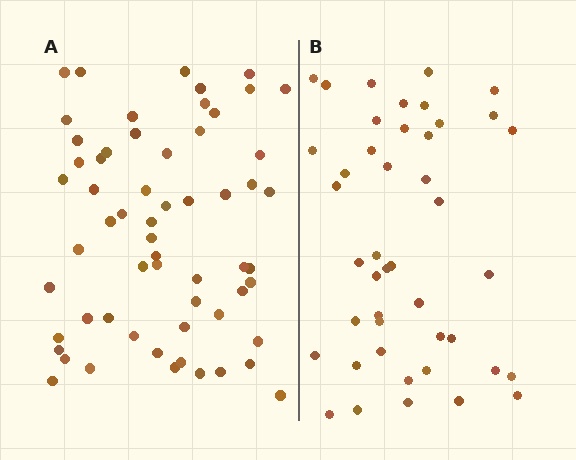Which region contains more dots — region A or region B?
Region A (the left region) has more dots.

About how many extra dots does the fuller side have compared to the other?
Region A has approximately 15 more dots than region B.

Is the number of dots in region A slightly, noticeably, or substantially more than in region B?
Region A has noticeably more, but not dramatically so. The ratio is roughly 1.4 to 1.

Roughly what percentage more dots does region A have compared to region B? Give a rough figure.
About 35% more.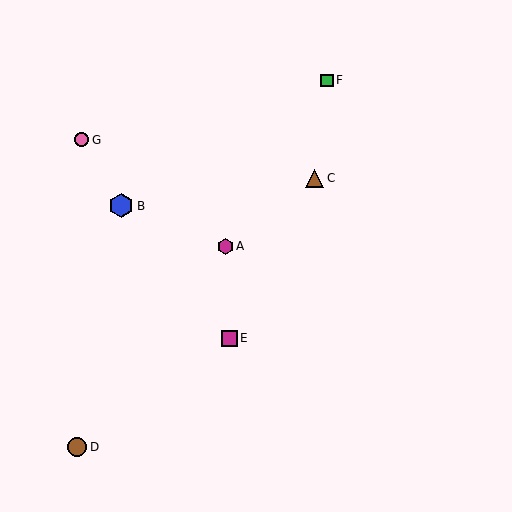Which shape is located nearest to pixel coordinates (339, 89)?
The green square (labeled F) at (327, 80) is nearest to that location.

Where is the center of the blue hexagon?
The center of the blue hexagon is at (121, 206).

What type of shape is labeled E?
Shape E is a magenta square.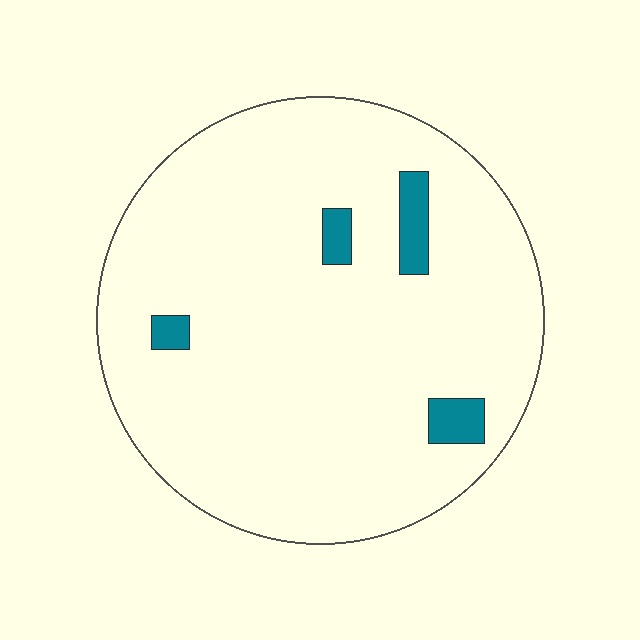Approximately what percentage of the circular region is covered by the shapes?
Approximately 5%.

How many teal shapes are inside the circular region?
4.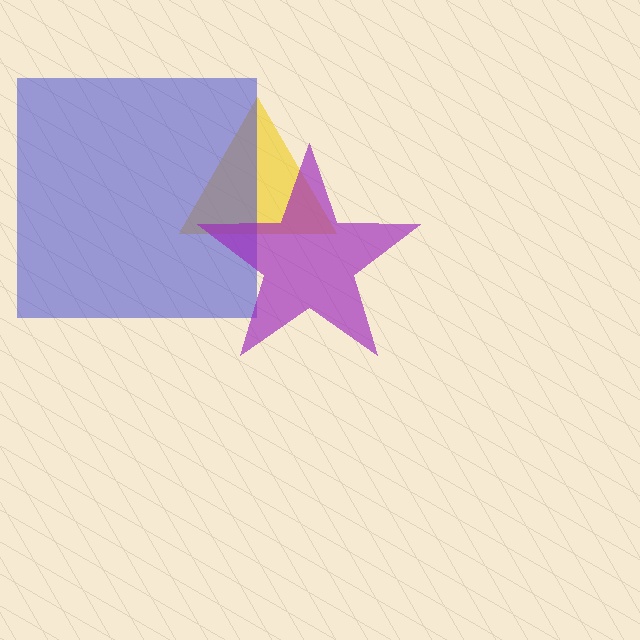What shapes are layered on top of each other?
The layered shapes are: a yellow triangle, a blue square, a purple star.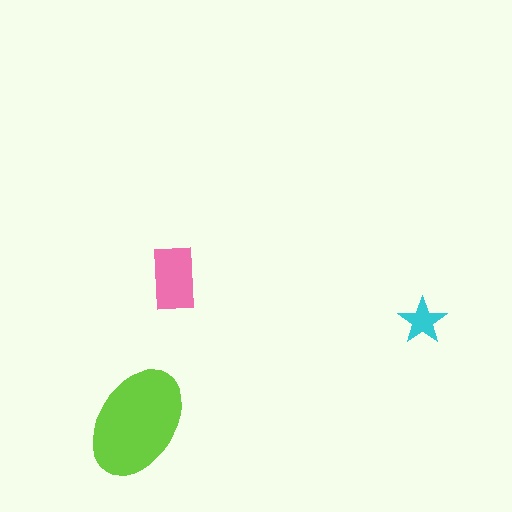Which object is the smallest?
The cyan star.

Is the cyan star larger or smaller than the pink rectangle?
Smaller.